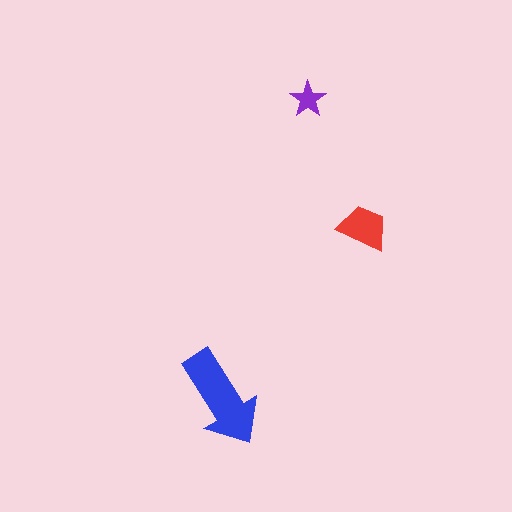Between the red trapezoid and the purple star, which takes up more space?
The red trapezoid.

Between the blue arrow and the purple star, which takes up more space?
The blue arrow.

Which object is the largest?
The blue arrow.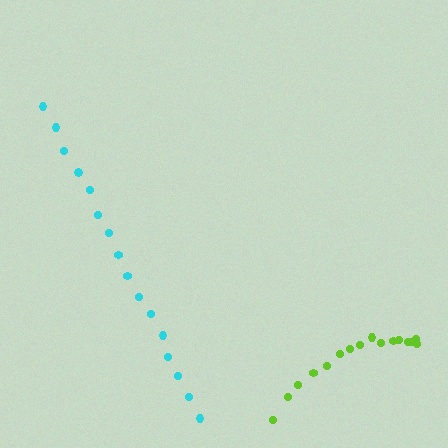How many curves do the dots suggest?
There are 2 distinct paths.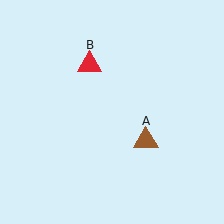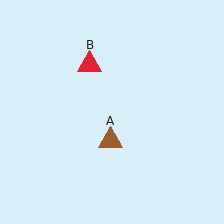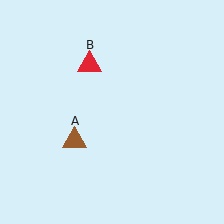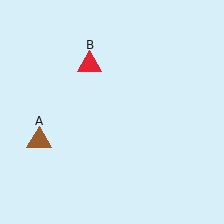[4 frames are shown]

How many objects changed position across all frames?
1 object changed position: brown triangle (object A).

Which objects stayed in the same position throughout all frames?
Red triangle (object B) remained stationary.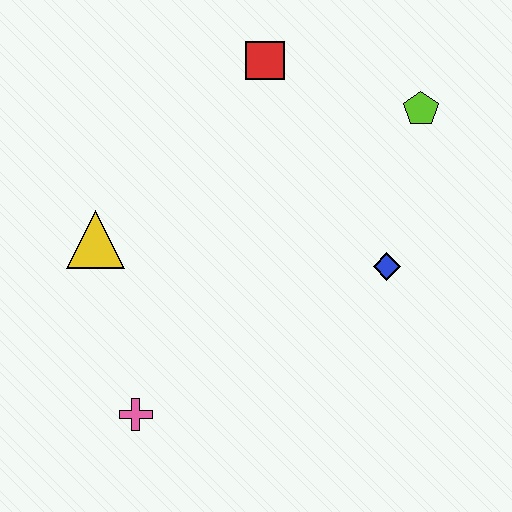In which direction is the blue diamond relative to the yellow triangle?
The blue diamond is to the right of the yellow triangle.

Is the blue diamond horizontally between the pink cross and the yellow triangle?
No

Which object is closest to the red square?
The lime pentagon is closest to the red square.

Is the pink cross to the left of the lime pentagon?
Yes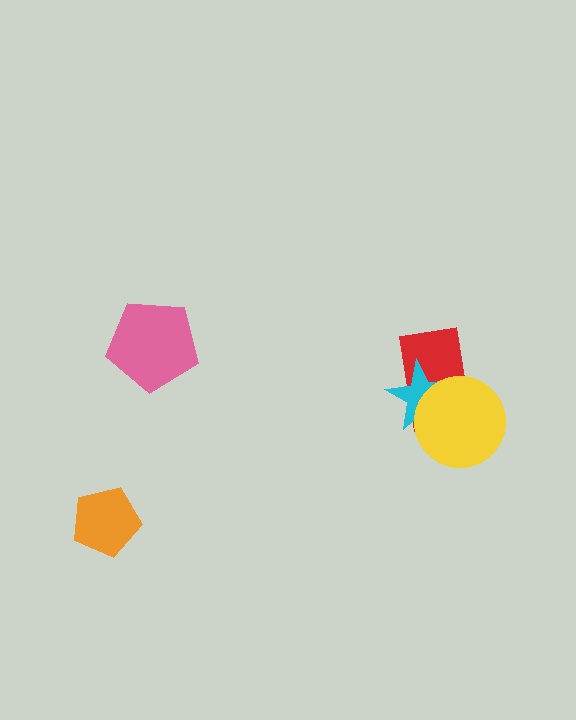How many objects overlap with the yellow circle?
2 objects overlap with the yellow circle.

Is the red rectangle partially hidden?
Yes, it is partially covered by another shape.